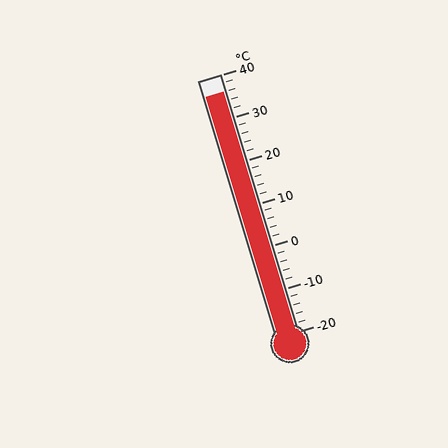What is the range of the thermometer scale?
The thermometer scale ranges from -20°C to 40°C.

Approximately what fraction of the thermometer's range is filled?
The thermometer is filled to approximately 95% of its range.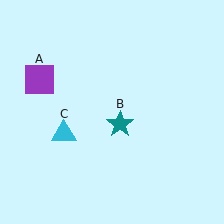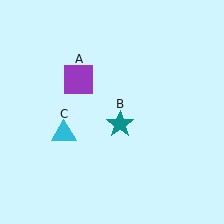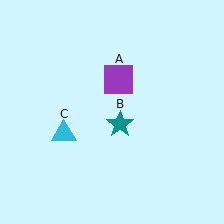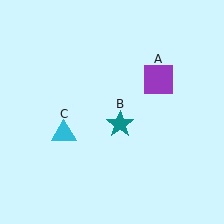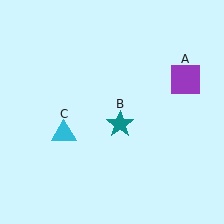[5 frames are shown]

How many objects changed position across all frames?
1 object changed position: purple square (object A).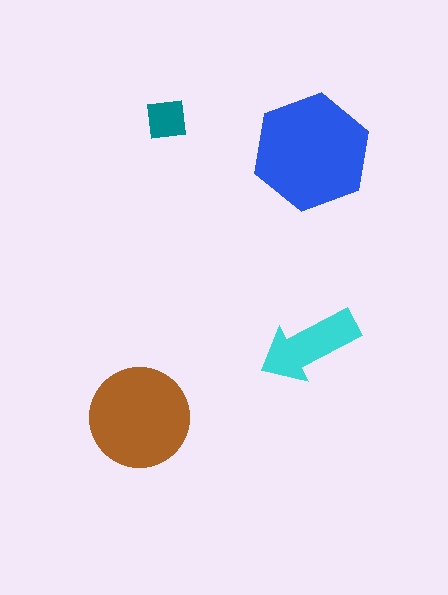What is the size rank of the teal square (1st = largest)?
4th.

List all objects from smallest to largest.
The teal square, the cyan arrow, the brown circle, the blue hexagon.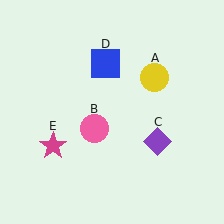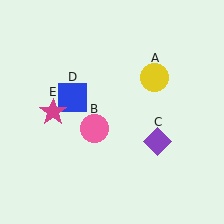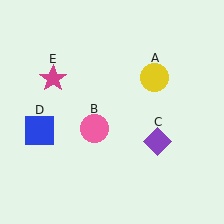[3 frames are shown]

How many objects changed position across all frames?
2 objects changed position: blue square (object D), magenta star (object E).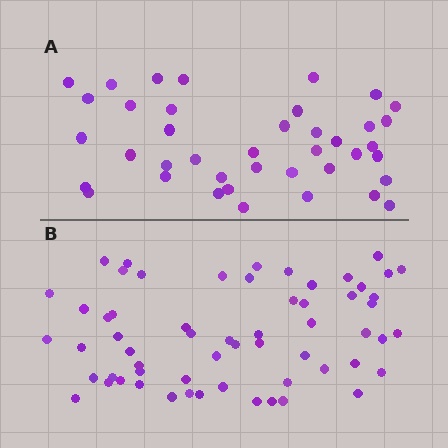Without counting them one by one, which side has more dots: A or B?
Region B (the bottom region) has more dots.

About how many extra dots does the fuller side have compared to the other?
Region B has approximately 20 more dots than region A.